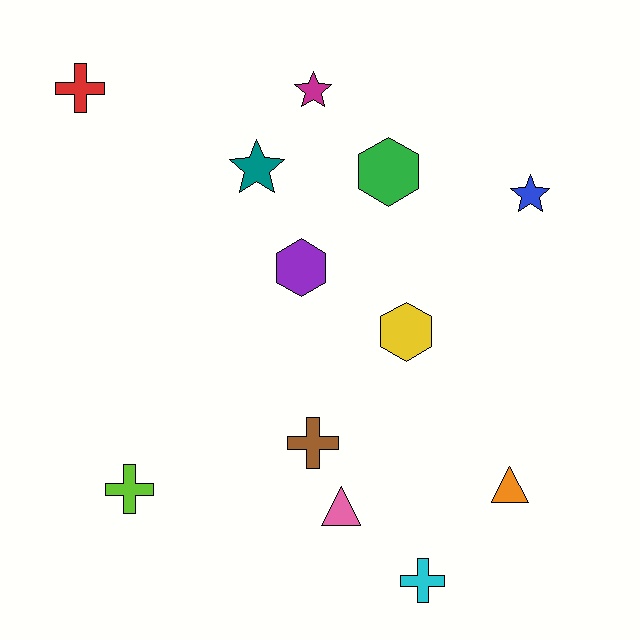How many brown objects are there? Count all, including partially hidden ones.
There is 1 brown object.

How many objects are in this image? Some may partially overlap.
There are 12 objects.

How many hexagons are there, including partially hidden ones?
There are 3 hexagons.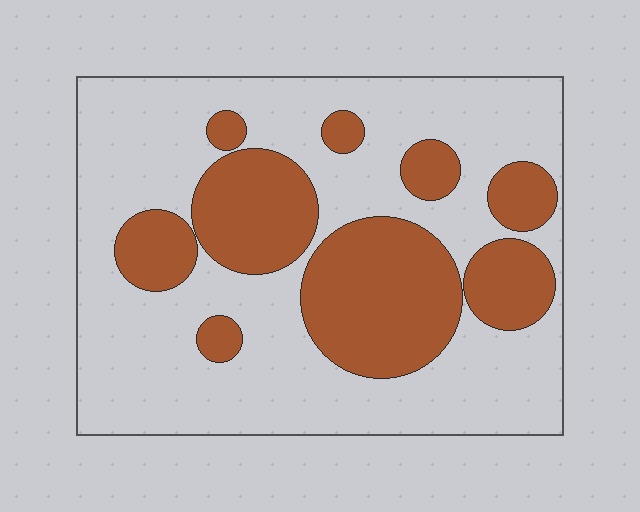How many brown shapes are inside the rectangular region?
9.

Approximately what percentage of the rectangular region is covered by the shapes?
Approximately 35%.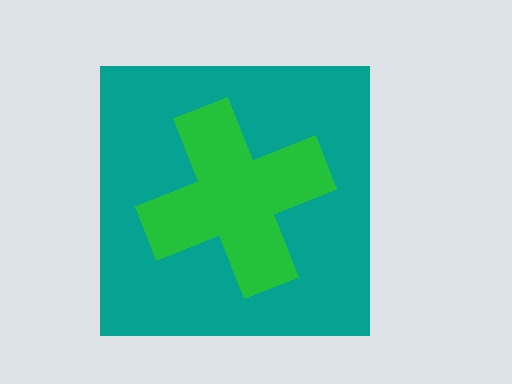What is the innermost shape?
The green cross.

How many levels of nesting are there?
2.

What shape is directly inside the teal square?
The green cross.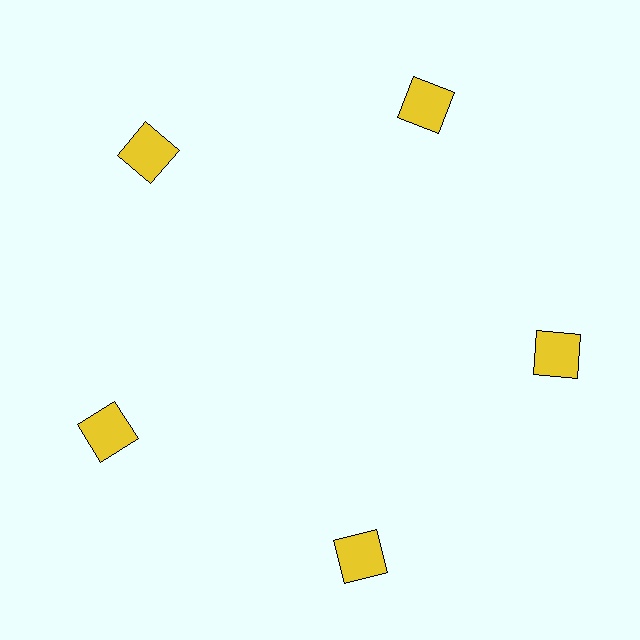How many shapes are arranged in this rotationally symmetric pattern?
There are 5 shapes, arranged in 5 groups of 1.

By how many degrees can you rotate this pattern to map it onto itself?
The pattern maps onto itself every 72 degrees of rotation.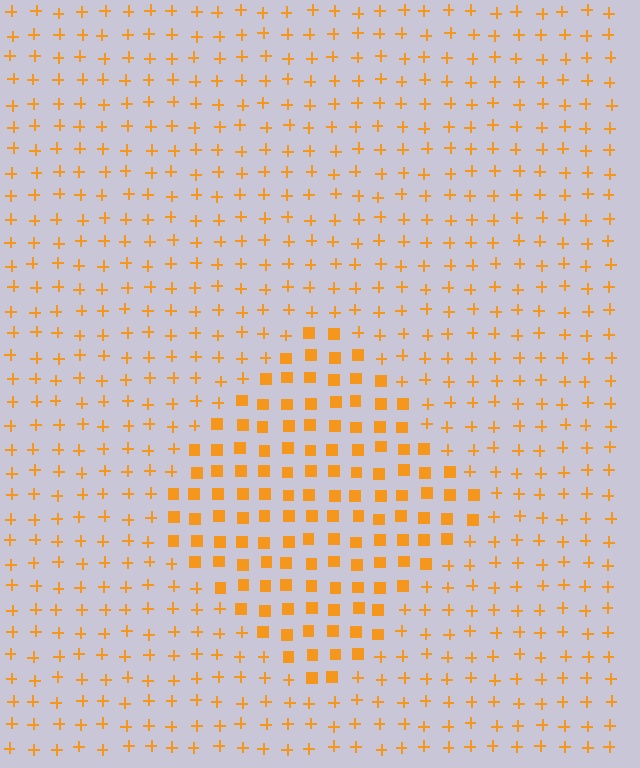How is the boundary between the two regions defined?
The boundary is defined by a change in element shape: squares inside vs. plus signs outside. All elements share the same color and spacing.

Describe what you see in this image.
The image is filled with small orange elements arranged in a uniform grid. A diamond-shaped region contains squares, while the surrounding area contains plus signs. The boundary is defined purely by the change in element shape.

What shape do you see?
I see a diamond.